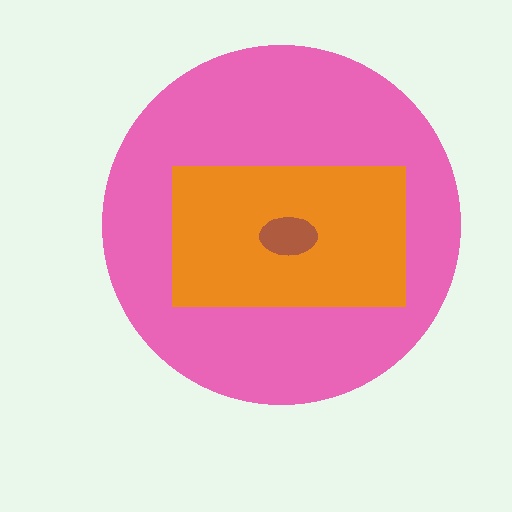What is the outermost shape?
The pink circle.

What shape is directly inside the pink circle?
The orange rectangle.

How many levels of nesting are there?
3.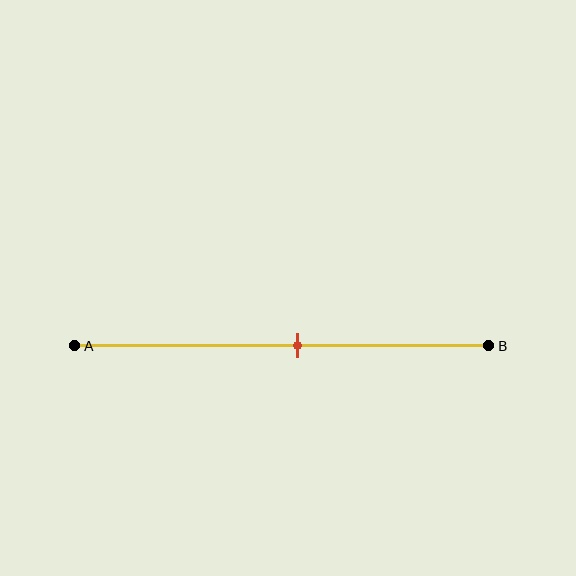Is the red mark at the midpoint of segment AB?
No, the mark is at about 55% from A, not at the 50% midpoint.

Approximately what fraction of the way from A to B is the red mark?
The red mark is approximately 55% of the way from A to B.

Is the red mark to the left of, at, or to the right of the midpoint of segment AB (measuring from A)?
The red mark is to the right of the midpoint of segment AB.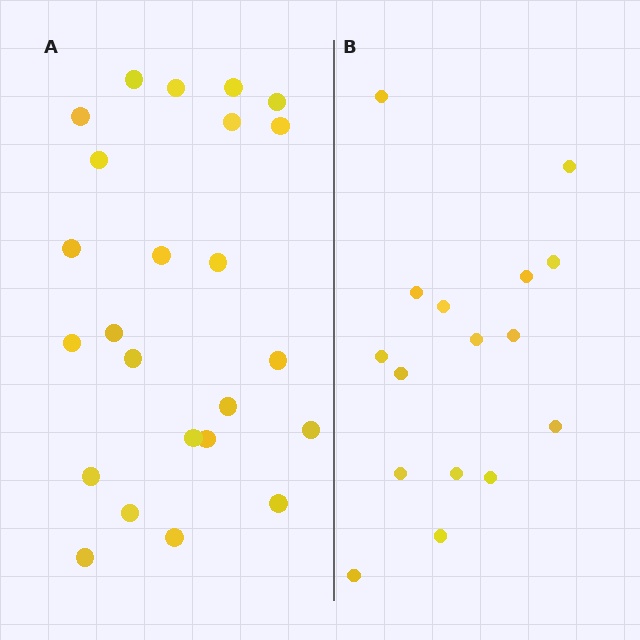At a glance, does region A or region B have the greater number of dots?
Region A (the left region) has more dots.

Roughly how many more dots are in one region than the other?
Region A has roughly 8 or so more dots than region B.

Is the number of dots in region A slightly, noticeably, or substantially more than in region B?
Region A has substantially more. The ratio is roughly 1.5 to 1.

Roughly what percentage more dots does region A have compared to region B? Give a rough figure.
About 50% more.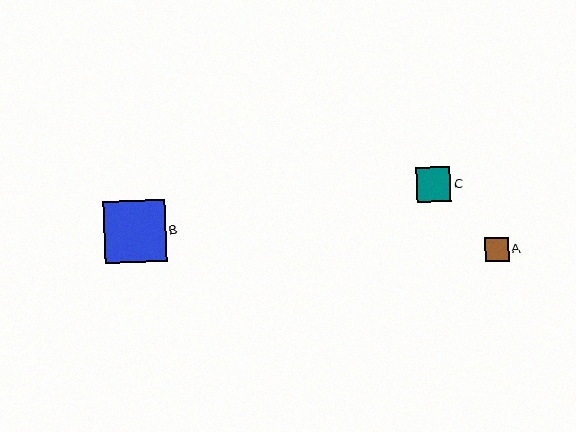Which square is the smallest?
Square A is the smallest with a size of approximately 24 pixels.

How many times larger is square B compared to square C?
Square B is approximately 1.8 times the size of square C.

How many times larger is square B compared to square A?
Square B is approximately 2.6 times the size of square A.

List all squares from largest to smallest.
From largest to smallest: B, C, A.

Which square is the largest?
Square B is the largest with a size of approximately 62 pixels.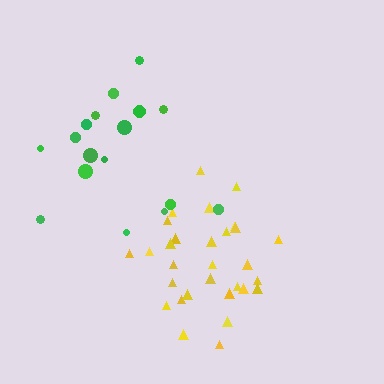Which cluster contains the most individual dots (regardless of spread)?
Yellow (30).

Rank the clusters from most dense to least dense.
yellow, green.